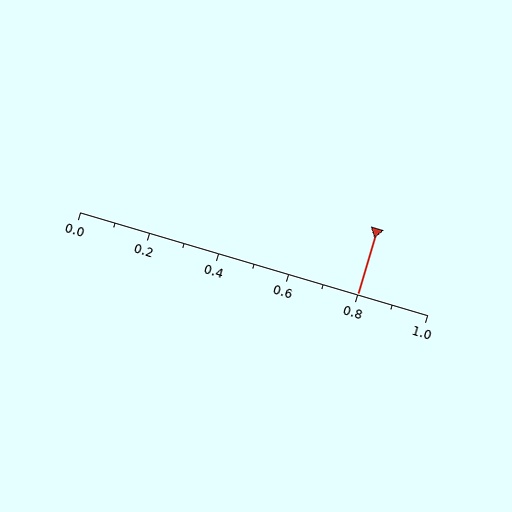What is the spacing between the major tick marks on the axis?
The major ticks are spaced 0.2 apart.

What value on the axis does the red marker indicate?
The marker indicates approximately 0.8.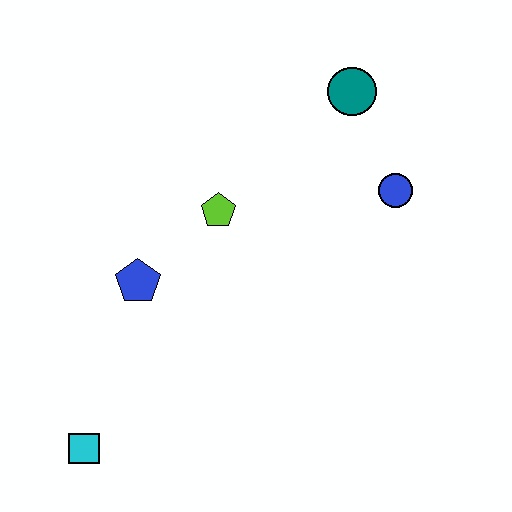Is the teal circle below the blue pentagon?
No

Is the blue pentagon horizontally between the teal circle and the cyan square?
Yes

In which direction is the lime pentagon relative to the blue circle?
The lime pentagon is to the left of the blue circle.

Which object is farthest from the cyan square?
The teal circle is farthest from the cyan square.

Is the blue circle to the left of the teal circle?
No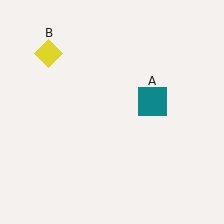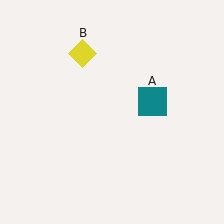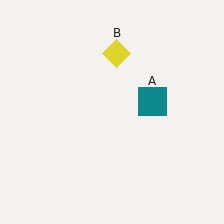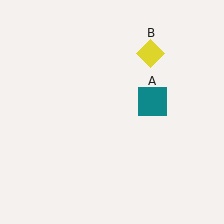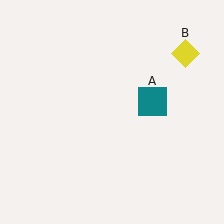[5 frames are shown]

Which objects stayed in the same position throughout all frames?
Teal square (object A) remained stationary.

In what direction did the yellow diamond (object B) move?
The yellow diamond (object B) moved right.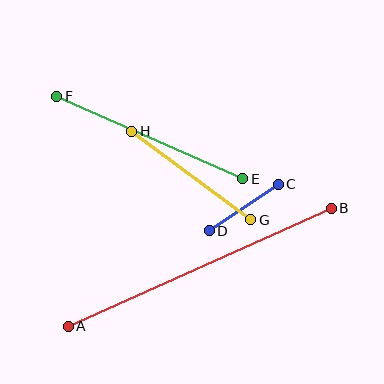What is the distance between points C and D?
The distance is approximately 83 pixels.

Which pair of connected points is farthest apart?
Points A and B are farthest apart.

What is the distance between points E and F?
The distance is approximately 203 pixels.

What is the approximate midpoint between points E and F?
The midpoint is at approximately (150, 137) pixels.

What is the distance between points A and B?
The distance is approximately 288 pixels.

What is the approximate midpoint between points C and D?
The midpoint is at approximately (244, 207) pixels.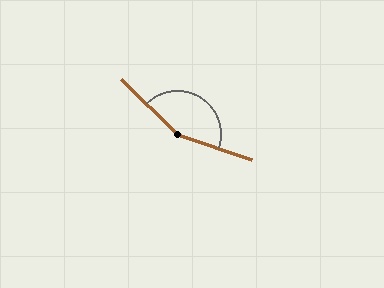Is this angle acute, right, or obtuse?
It is obtuse.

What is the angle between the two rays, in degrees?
Approximately 153 degrees.